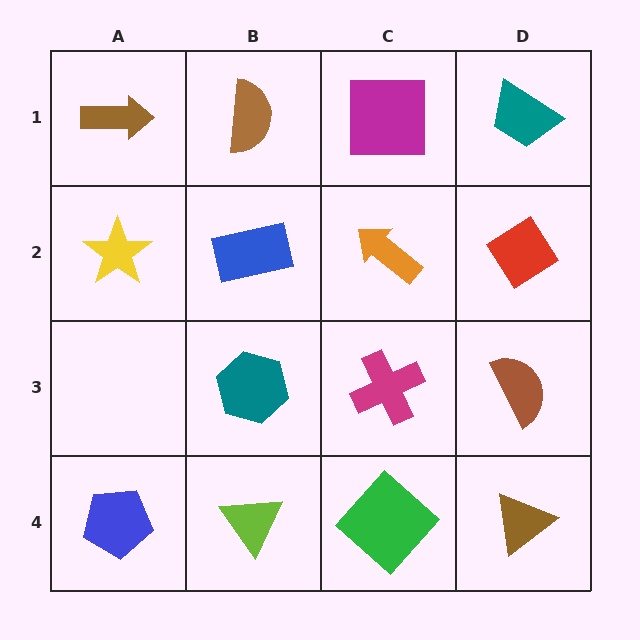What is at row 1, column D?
A teal trapezoid.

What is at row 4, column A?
A blue pentagon.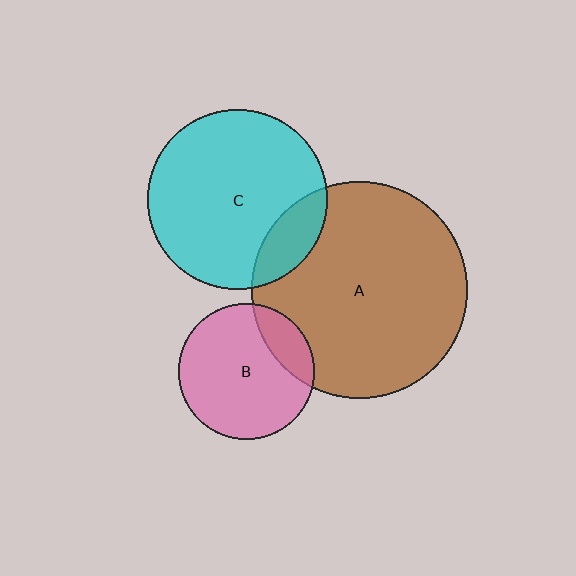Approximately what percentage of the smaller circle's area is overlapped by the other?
Approximately 15%.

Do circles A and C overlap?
Yes.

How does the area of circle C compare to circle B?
Approximately 1.7 times.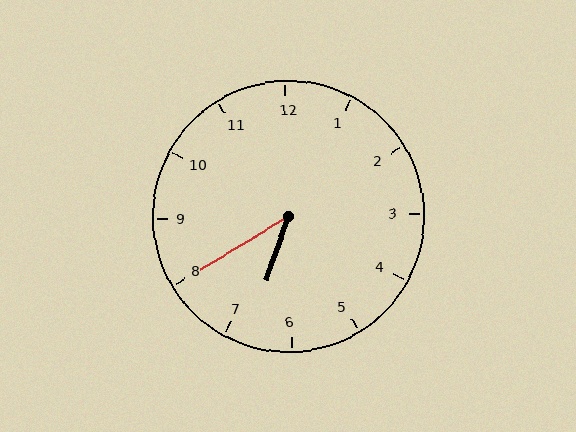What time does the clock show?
6:40.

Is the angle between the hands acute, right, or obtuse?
It is acute.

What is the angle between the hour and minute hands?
Approximately 40 degrees.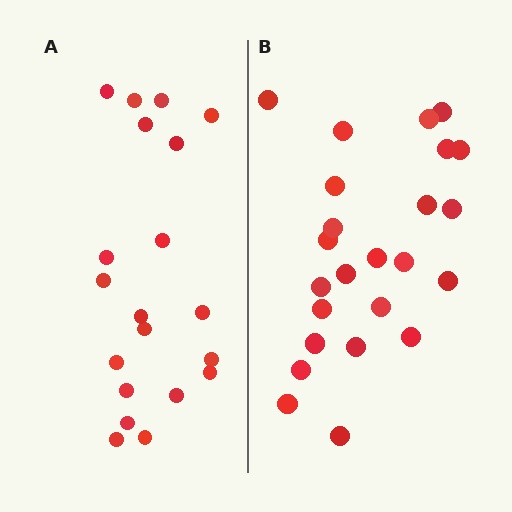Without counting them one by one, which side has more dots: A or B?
Region B (the right region) has more dots.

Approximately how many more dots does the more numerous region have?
Region B has about 4 more dots than region A.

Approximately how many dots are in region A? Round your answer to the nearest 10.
About 20 dots.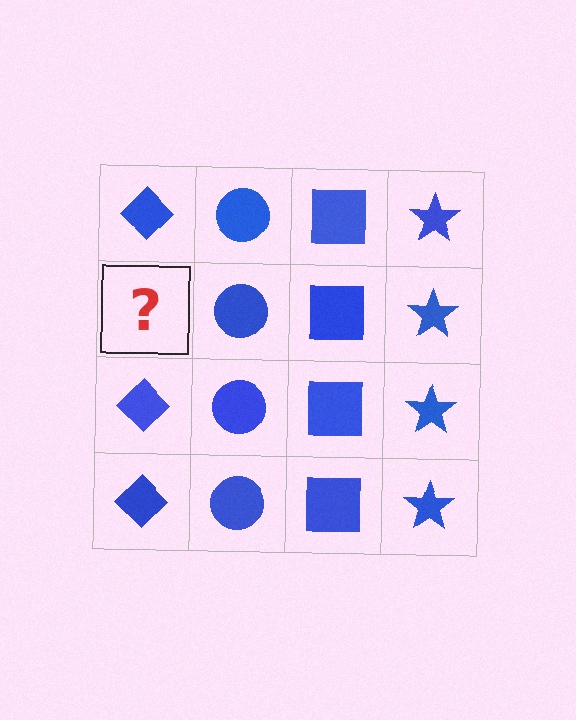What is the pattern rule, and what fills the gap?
The rule is that each column has a consistent shape. The gap should be filled with a blue diamond.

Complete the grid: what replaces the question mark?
The question mark should be replaced with a blue diamond.